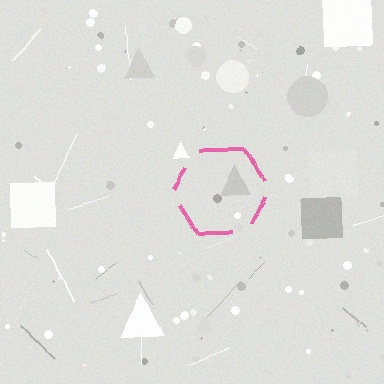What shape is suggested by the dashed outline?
The dashed outline suggests a hexagon.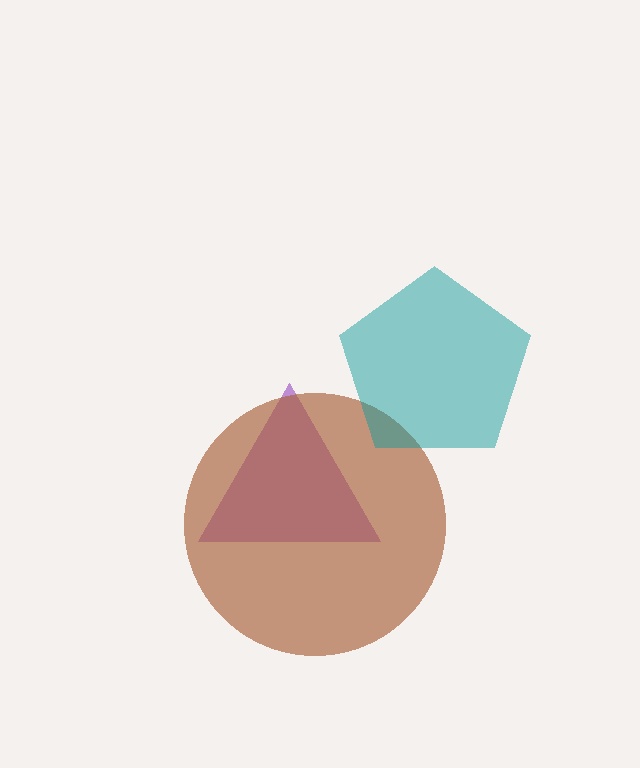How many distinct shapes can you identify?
There are 3 distinct shapes: a purple triangle, a brown circle, a teal pentagon.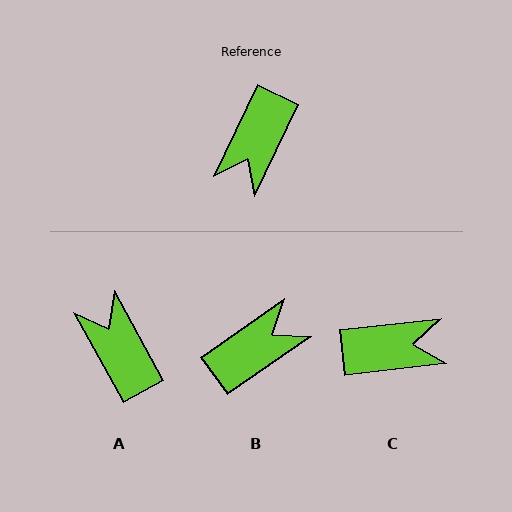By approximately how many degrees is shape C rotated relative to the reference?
Approximately 122 degrees counter-clockwise.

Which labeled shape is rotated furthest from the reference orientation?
B, about 151 degrees away.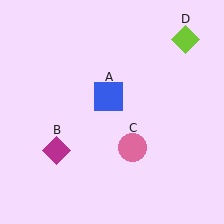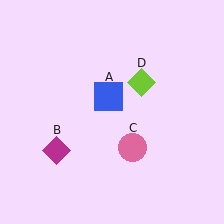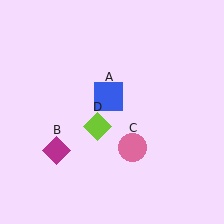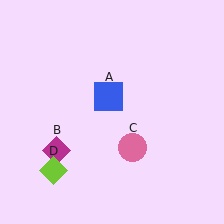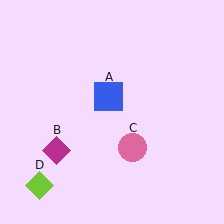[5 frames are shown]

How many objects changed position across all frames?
1 object changed position: lime diamond (object D).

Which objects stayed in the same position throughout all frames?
Blue square (object A) and magenta diamond (object B) and pink circle (object C) remained stationary.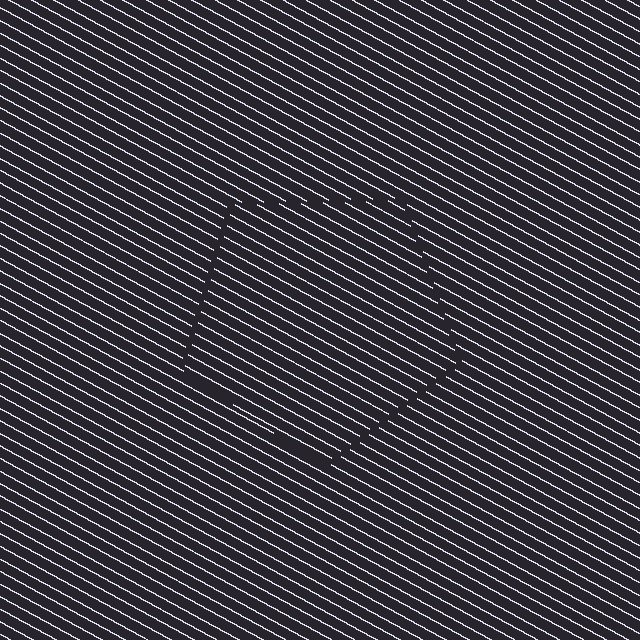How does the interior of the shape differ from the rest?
The interior of the shape contains the same grating, shifted by half a period — the contour is defined by the phase discontinuity where line-ends from the inner and outer gratings abut.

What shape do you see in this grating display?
An illusory pentagon. The interior of the shape contains the same grating, shifted by half a period — the contour is defined by the phase discontinuity where line-ends from the inner and outer gratings abut.